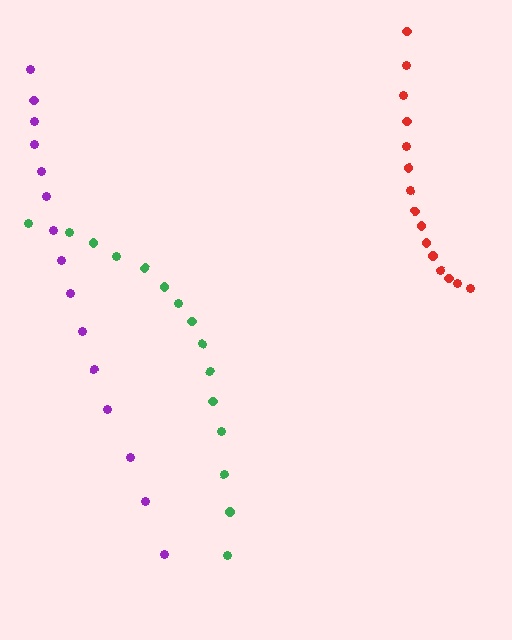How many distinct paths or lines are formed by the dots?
There are 3 distinct paths.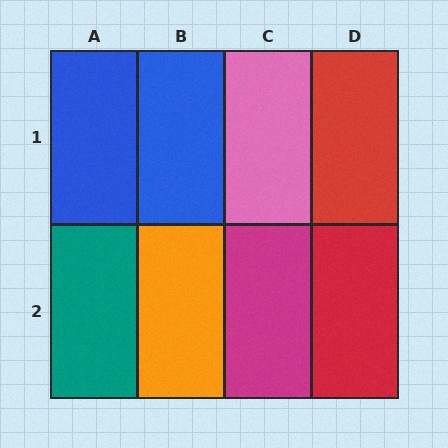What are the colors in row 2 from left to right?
Teal, orange, magenta, red.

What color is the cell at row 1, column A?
Blue.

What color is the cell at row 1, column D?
Red.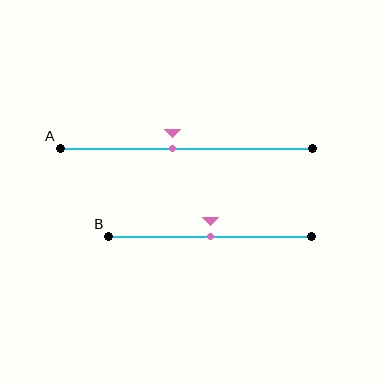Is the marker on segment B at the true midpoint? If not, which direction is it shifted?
Yes, the marker on segment B is at the true midpoint.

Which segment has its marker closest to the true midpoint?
Segment B has its marker closest to the true midpoint.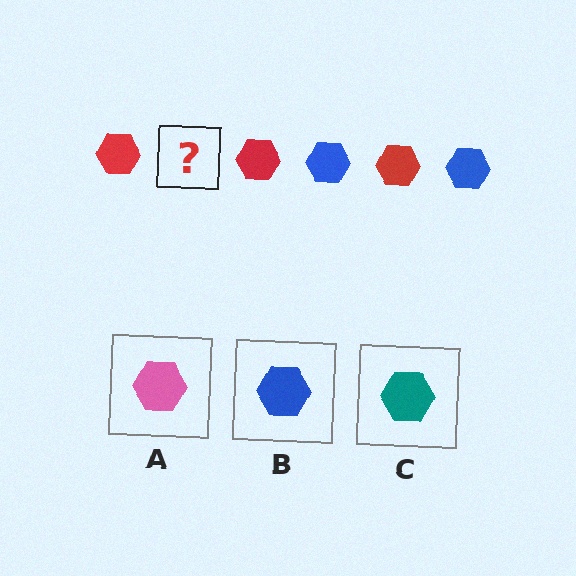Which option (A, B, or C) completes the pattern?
B.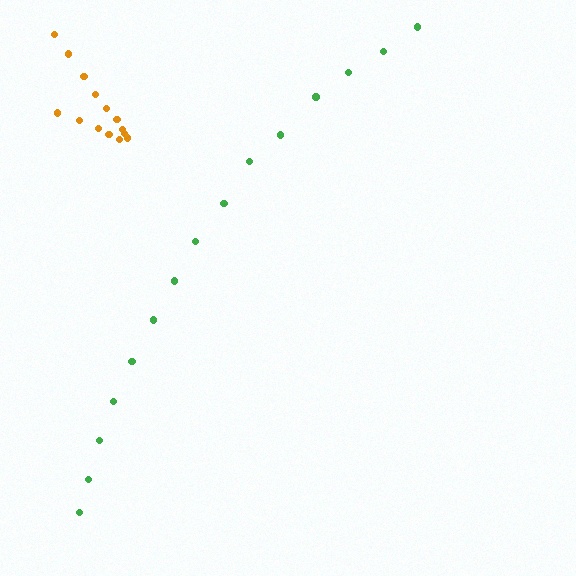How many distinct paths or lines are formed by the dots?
There are 2 distinct paths.